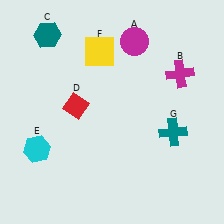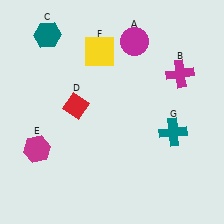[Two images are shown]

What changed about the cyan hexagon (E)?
In Image 1, E is cyan. In Image 2, it changed to magenta.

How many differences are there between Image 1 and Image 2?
There is 1 difference between the two images.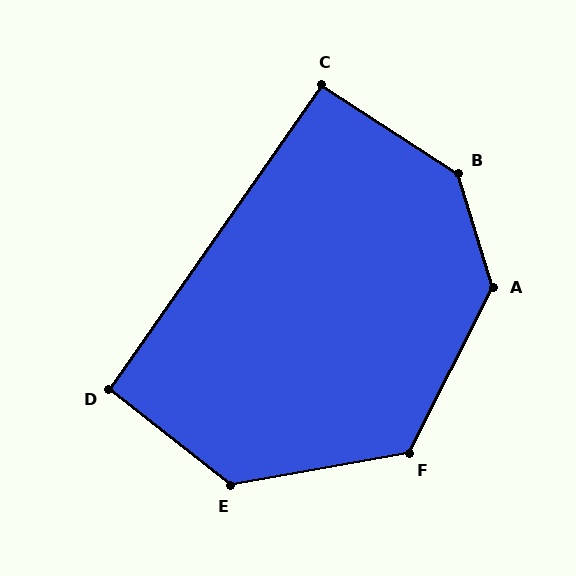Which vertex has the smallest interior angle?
C, at approximately 92 degrees.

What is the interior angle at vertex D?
Approximately 94 degrees (approximately right).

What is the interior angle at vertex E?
Approximately 132 degrees (obtuse).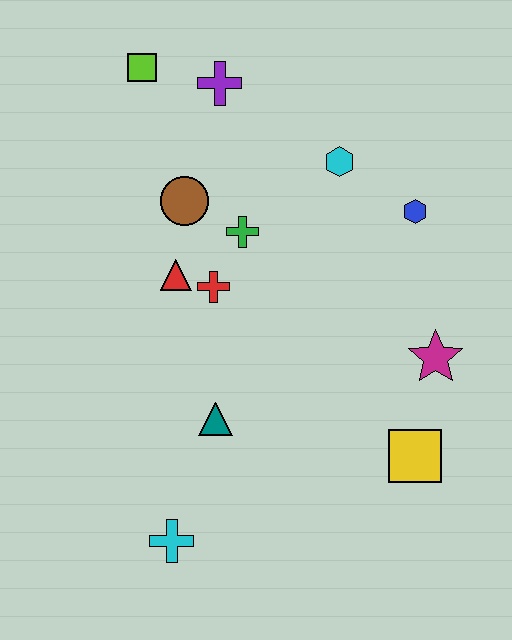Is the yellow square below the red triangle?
Yes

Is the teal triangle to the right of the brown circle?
Yes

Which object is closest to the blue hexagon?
The cyan hexagon is closest to the blue hexagon.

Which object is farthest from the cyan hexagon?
The cyan cross is farthest from the cyan hexagon.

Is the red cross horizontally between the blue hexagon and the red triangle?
Yes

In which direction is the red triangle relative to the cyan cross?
The red triangle is above the cyan cross.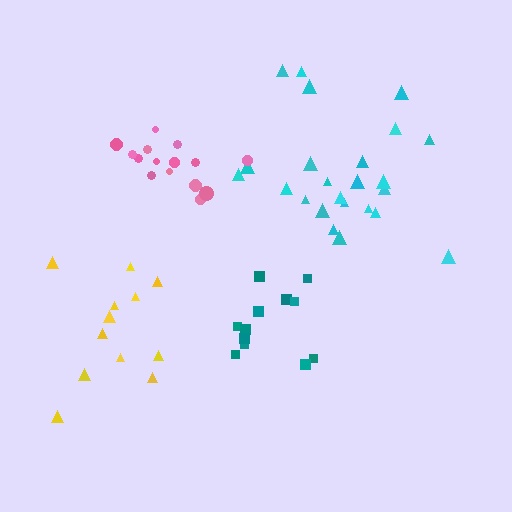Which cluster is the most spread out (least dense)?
Yellow.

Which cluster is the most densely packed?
Teal.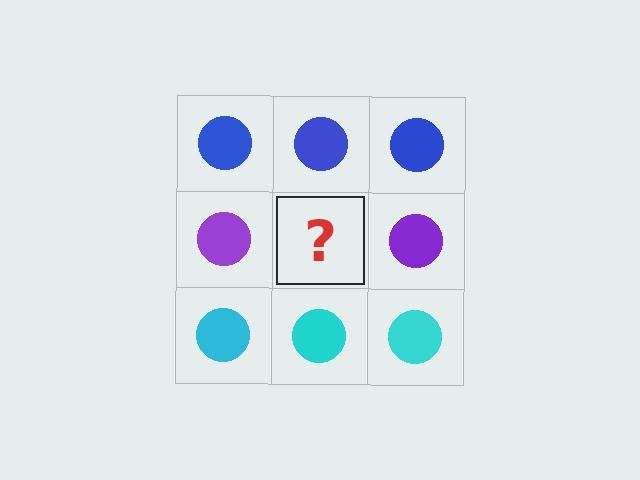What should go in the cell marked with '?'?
The missing cell should contain a purple circle.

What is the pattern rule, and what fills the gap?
The rule is that each row has a consistent color. The gap should be filled with a purple circle.